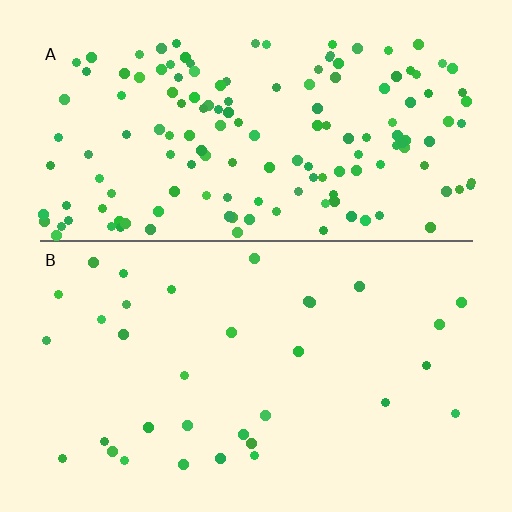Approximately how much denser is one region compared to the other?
Approximately 4.5× — region A over region B.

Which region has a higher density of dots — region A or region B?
A (the top).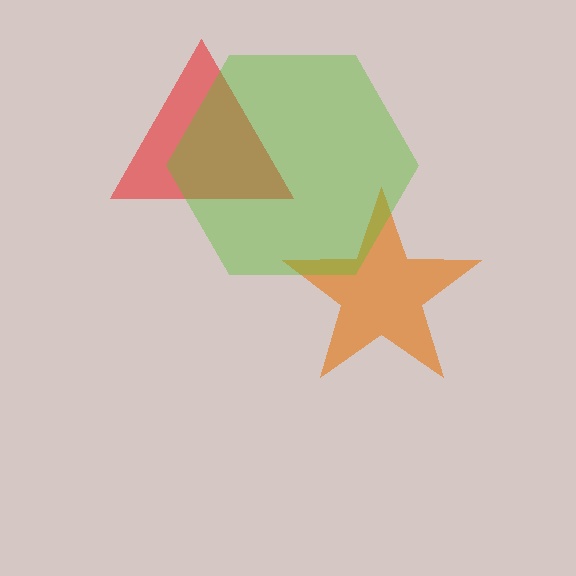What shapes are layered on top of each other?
The layered shapes are: a red triangle, an orange star, a lime hexagon.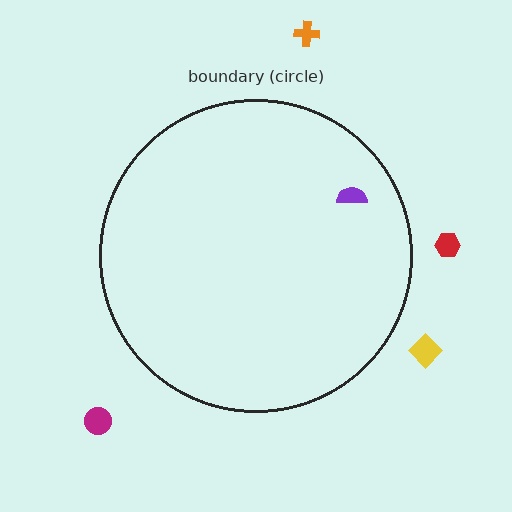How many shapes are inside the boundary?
1 inside, 4 outside.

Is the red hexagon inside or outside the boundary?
Outside.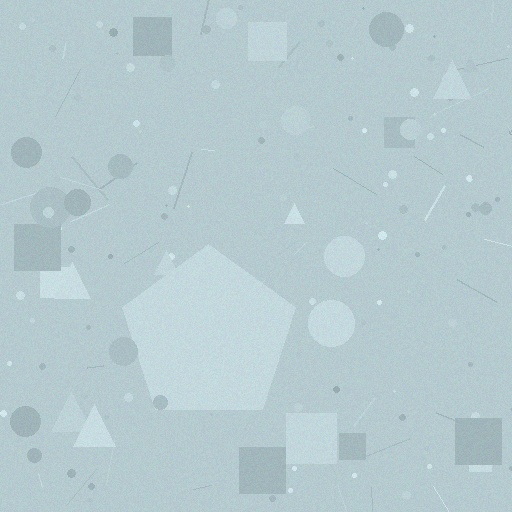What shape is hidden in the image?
A pentagon is hidden in the image.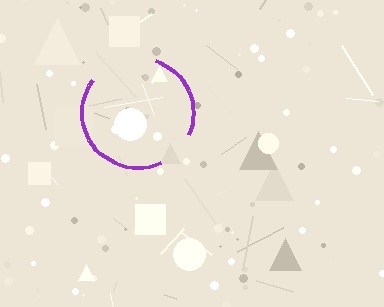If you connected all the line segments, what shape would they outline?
They would outline a circle.